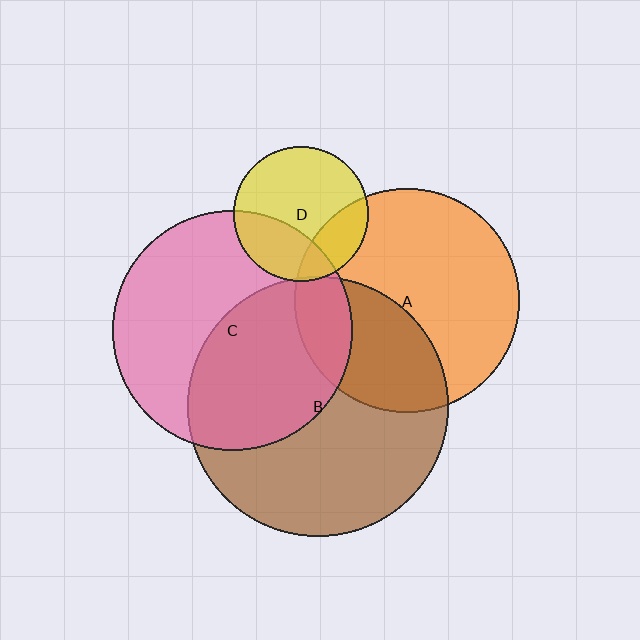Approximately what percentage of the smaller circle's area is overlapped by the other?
Approximately 5%.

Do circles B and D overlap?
Yes.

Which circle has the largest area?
Circle B (brown).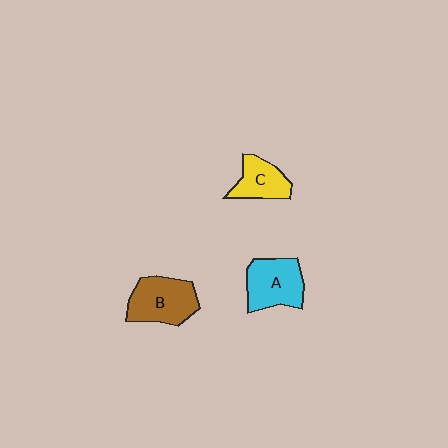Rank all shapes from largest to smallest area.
From largest to smallest: B (brown), A (cyan), C (yellow).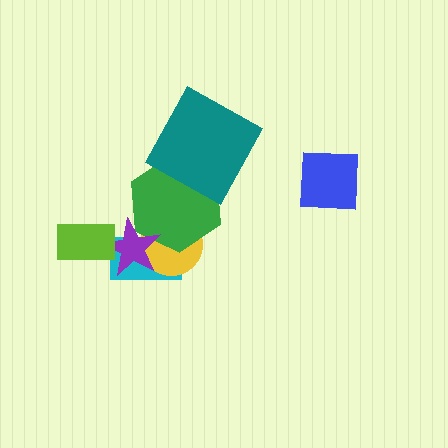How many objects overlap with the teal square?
1 object overlaps with the teal square.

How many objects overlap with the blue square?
0 objects overlap with the blue square.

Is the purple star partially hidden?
Yes, it is partially covered by another shape.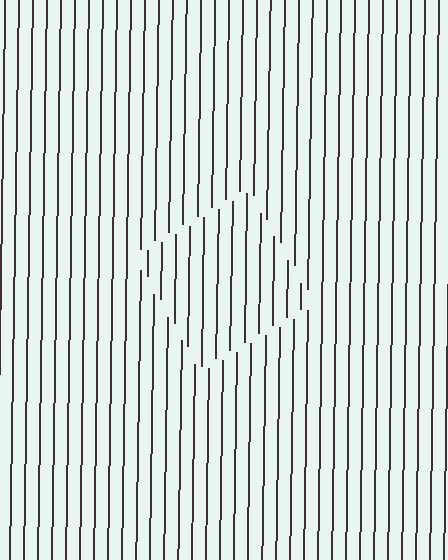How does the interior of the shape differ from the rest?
The interior of the shape contains the same grating, shifted by half a period — the contour is defined by the phase discontinuity where line-ends from the inner and outer gratings abut.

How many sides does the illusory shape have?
4 sides — the line-ends trace a square.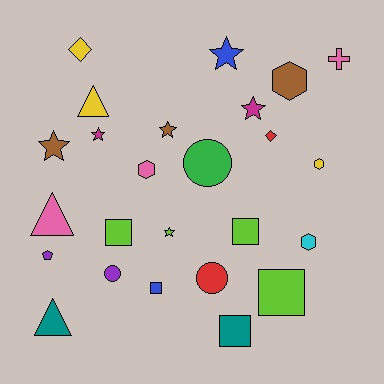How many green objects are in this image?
There is 1 green object.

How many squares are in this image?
There are 5 squares.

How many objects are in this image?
There are 25 objects.